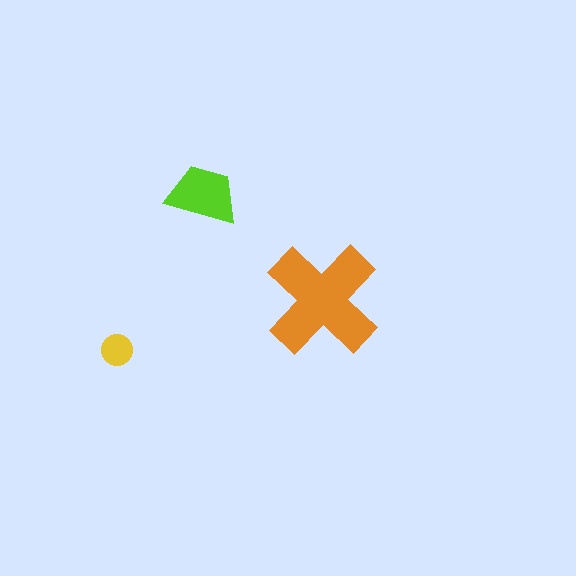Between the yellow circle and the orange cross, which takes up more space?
The orange cross.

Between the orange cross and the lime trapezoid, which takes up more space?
The orange cross.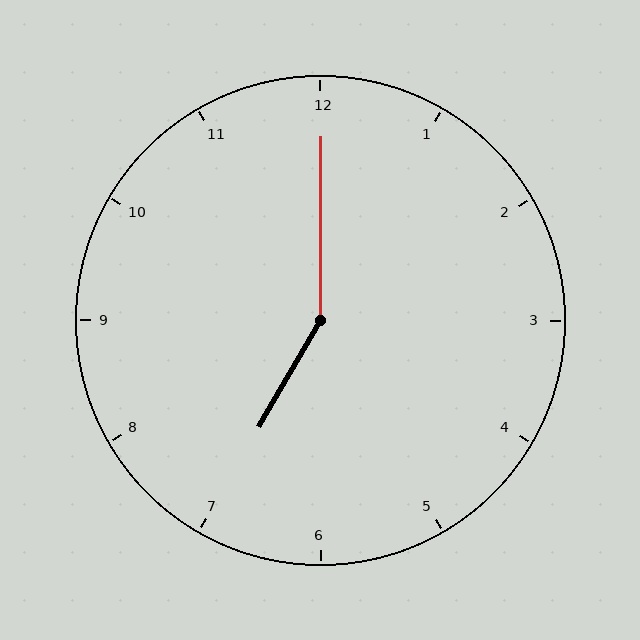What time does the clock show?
7:00.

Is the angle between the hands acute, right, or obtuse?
It is obtuse.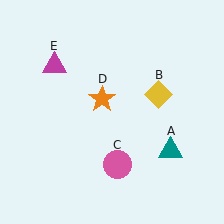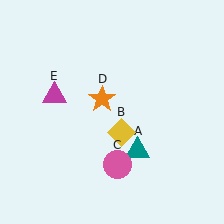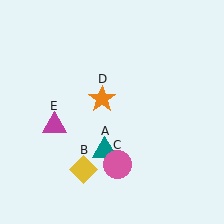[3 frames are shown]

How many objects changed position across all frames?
3 objects changed position: teal triangle (object A), yellow diamond (object B), magenta triangle (object E).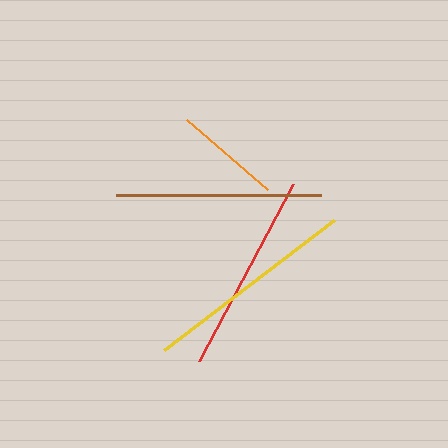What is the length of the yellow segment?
The yellow segment is approximately 214 pixels long.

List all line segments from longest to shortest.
From longest to shortest: yellow, brown, red, orange.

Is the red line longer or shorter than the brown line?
The brown line is longer than the red line.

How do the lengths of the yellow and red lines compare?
The yellow and red lines are approximately the same length.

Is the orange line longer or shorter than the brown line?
The brown line is longer than the orange line.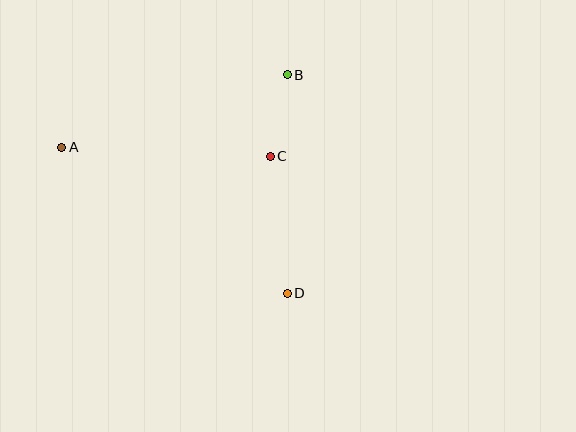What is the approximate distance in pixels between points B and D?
The distance between B and D is approximately 219 pixels.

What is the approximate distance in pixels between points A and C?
The distance between A and C is approximately 209 pixels.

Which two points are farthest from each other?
Points A and D are farthest from each other.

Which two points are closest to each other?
Points B and C are closest to each other.